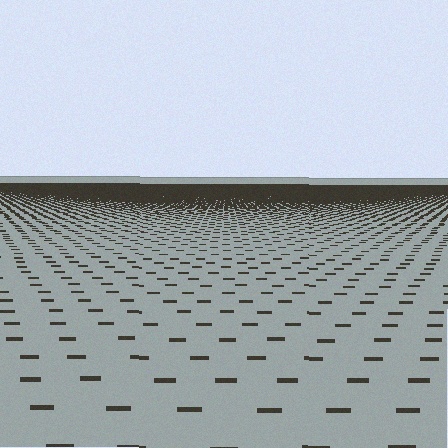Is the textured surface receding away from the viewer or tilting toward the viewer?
The surface is receding away from the viewer. Texture elements get smaller and denser toward the top.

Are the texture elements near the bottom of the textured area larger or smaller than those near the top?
Larger. Near the bottom, elements are closer to the viewer and appear at a bigger on-screen size.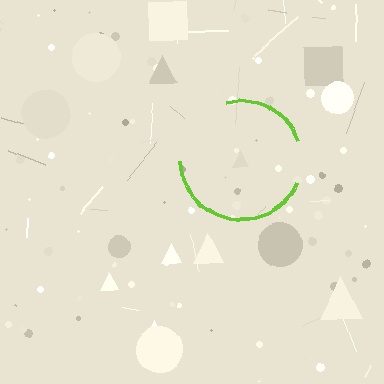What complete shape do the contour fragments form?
The contour fragments form a circle.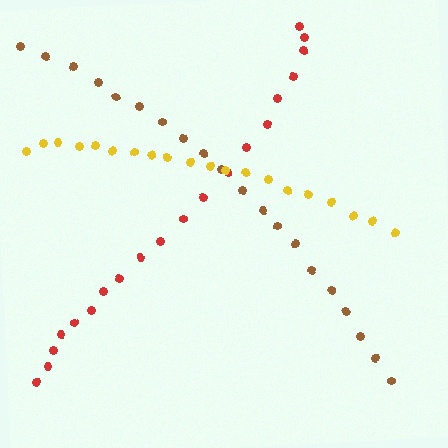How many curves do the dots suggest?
There are 3 distinct paths.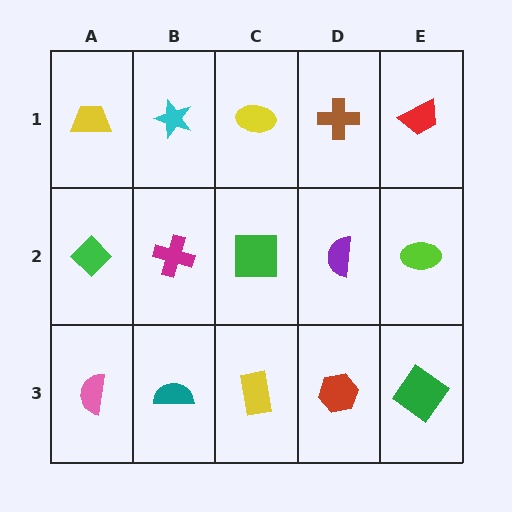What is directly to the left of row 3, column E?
A red hexagon.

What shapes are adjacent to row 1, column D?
A purple semicircle (row 2, column D), a yellow ellipse (row 1, column C), a red trapezoid (row 1, column E).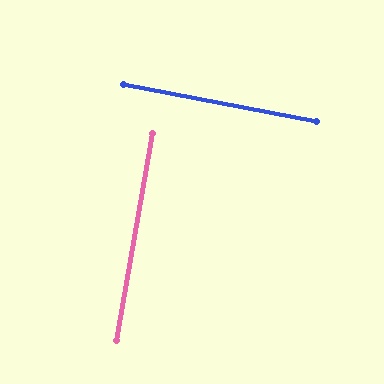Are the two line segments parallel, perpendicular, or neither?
Perpendicular — they meet at approximately 89°.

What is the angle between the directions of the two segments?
Approximately 89 degrees.